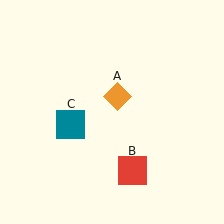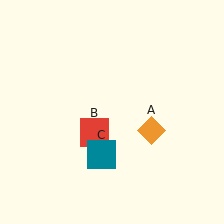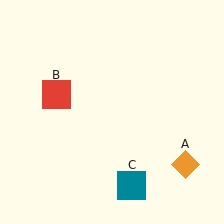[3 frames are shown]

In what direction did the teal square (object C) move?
The teal square (object C) moved down and to the right.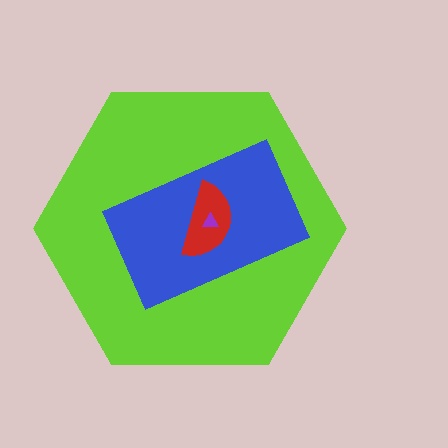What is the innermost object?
The purple triangle.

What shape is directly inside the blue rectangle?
The red semicircle.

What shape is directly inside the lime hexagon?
The blue rectangle.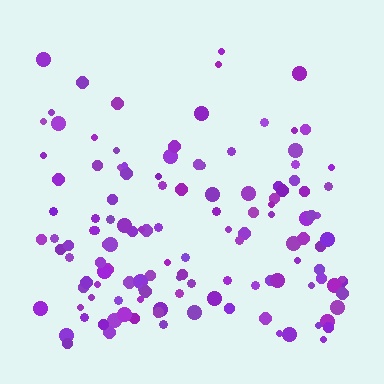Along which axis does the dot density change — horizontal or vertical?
Vertical.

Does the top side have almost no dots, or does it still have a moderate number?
Still a moderate number, just noticeably fewer than the bottom.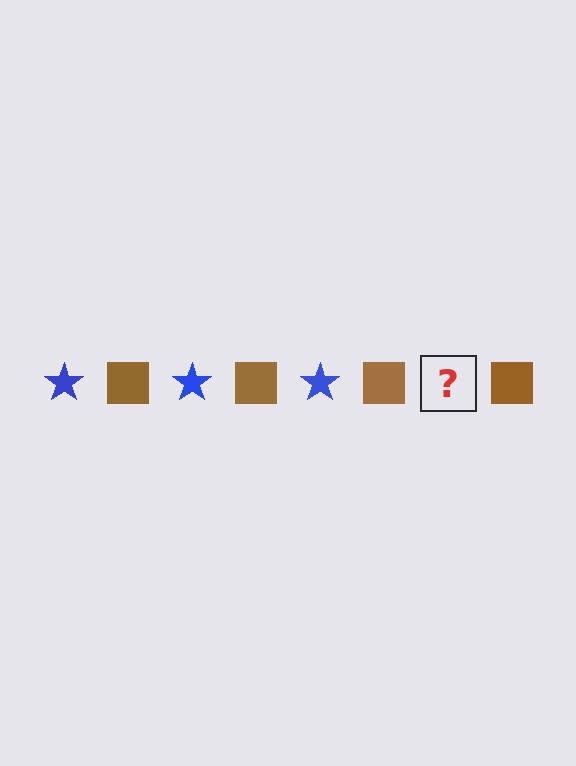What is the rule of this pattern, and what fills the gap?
The rule is that the pattern alternates between blue star and brown square. The gap should be filled with a blue star.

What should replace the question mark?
The question mark should be replaced with a blue star.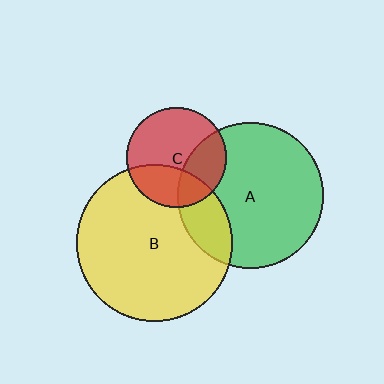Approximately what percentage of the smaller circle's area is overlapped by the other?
Approximately 20%.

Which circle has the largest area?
Circle B (yellow).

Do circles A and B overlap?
Yes.